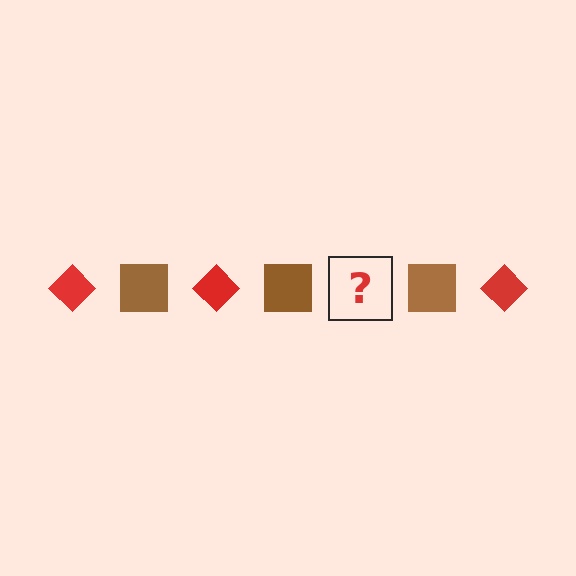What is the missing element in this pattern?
The missing element is a red diamond.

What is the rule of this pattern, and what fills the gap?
The rule is that the pattern alternates between red diamond and brown square. The gap should be filled with a red diamond.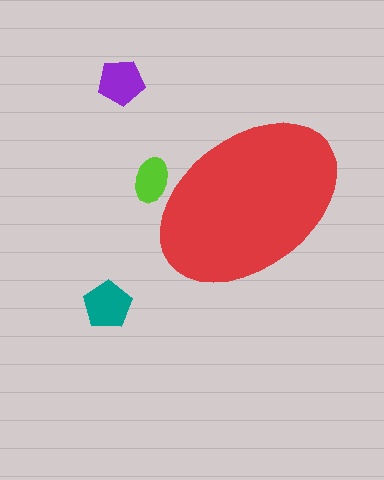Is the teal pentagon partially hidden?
No, the teal pentagon is fully visible.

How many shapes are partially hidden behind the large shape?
1 shape is partially hidden.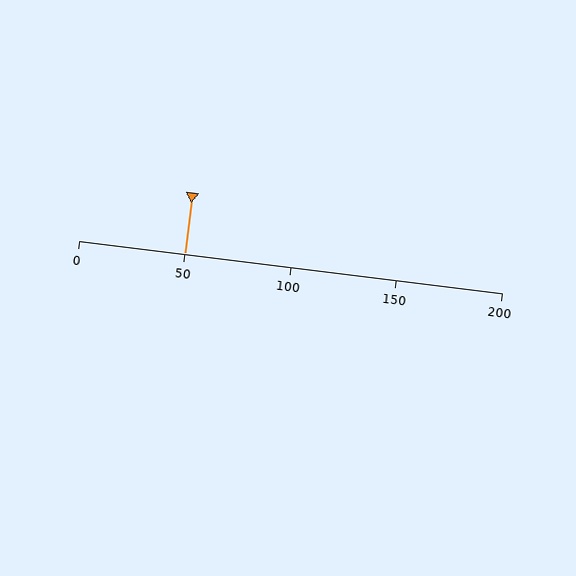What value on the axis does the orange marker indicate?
The marker indicates approximately 50.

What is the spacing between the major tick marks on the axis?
The major ticks are spaced 50 apart.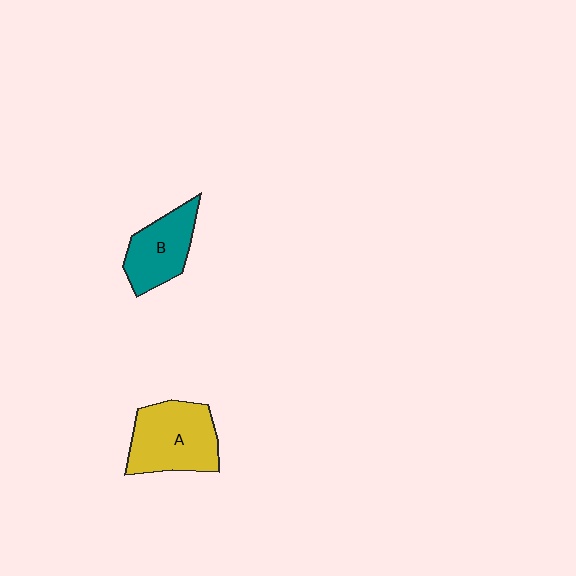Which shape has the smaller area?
Shape B (teal).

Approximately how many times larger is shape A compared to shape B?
Approximately 1.3 times.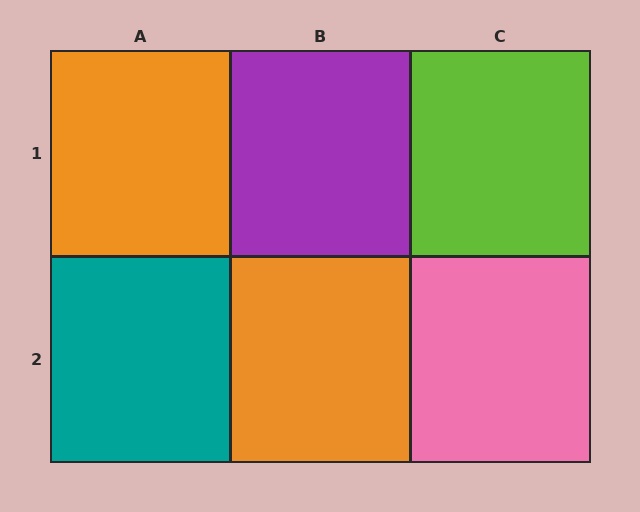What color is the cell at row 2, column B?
Orange.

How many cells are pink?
1 cell is pink.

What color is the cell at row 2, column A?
Teal.